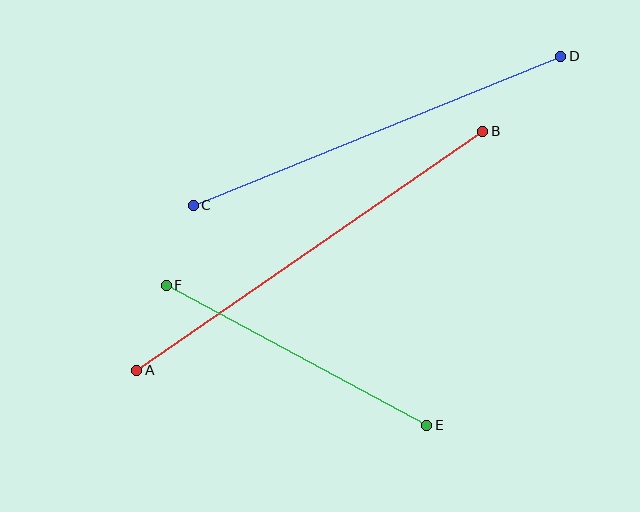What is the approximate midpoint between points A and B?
The midpoint is at approximately (310, 251) pixels.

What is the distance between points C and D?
The distance is approximately 397 pixels.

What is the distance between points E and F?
The distance is approximately 296 pixels.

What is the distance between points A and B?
The distance is approximately 420 pixels.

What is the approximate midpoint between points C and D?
The midpoint is at approximately (377, 131) pixels.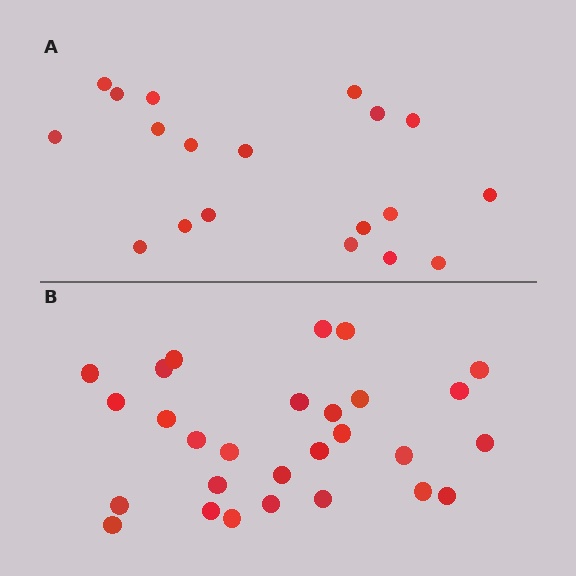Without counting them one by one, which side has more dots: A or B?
Region B (the bottom region) has more dots.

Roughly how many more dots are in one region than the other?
Region B has roughly 8 or so more dots than region A.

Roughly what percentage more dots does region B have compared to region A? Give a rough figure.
About 45% more.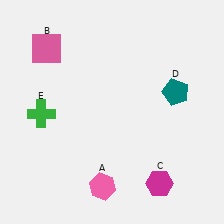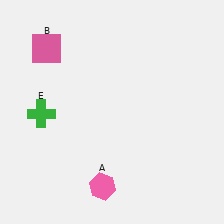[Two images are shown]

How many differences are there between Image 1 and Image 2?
There are 2 differences between the two images.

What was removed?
The teal pentagon (D), the magenta hexagon (C) were removed in Image 2.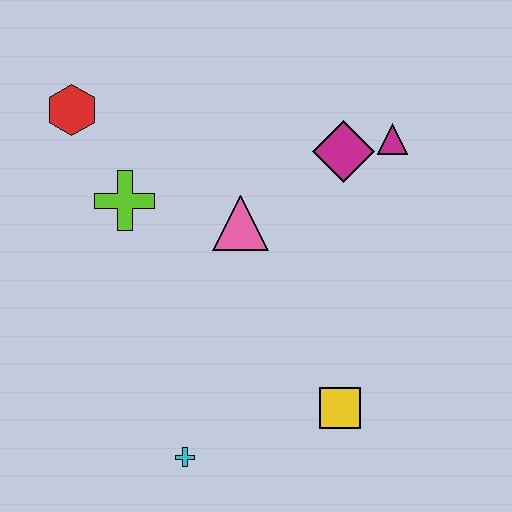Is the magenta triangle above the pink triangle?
Yes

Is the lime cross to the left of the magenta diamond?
Yes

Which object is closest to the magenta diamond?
The magenta triangle is closest to the magenta diamond.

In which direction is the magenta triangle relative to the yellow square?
The magenta triangle is above the yellow square.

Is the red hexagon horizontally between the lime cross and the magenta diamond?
No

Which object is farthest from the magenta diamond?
The cyan cross is farthest from the magenta diamond.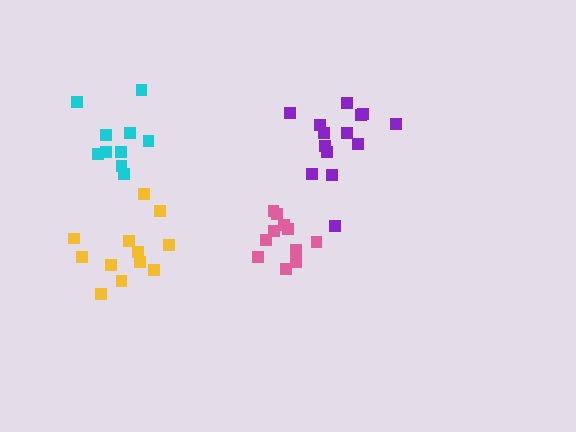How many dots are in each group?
Group 1: 14 dots, Group 2: 12 dots, Group 3: 10 dots, Group 4: 11 dots (47 total).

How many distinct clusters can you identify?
There are 4 distinct clusters.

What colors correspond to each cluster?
The clusters are colored: purple, yellow, cyan, pink.